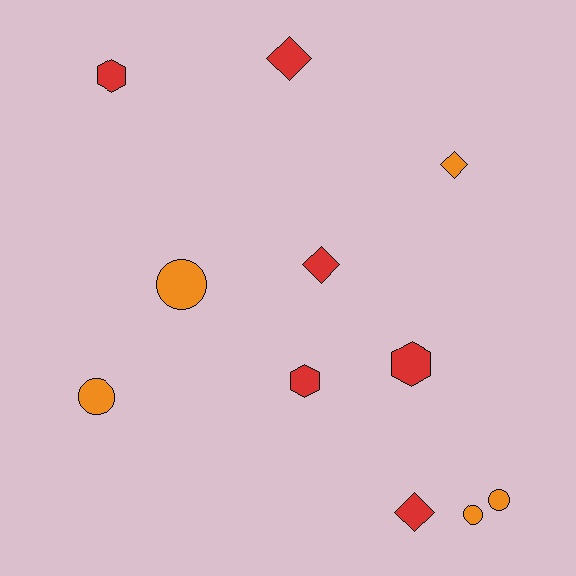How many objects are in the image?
There are 11 objects.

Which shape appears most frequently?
Circle, with 4 objects.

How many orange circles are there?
There are 4 orange circles.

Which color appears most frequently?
Red, with 6 objects.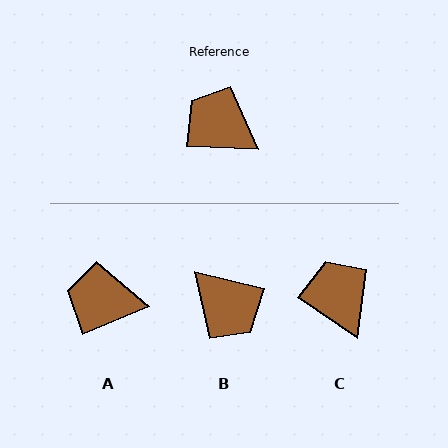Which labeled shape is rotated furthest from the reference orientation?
B, about 169 degrees away.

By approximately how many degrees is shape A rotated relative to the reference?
Approximately 25 degrees counter-clockwise.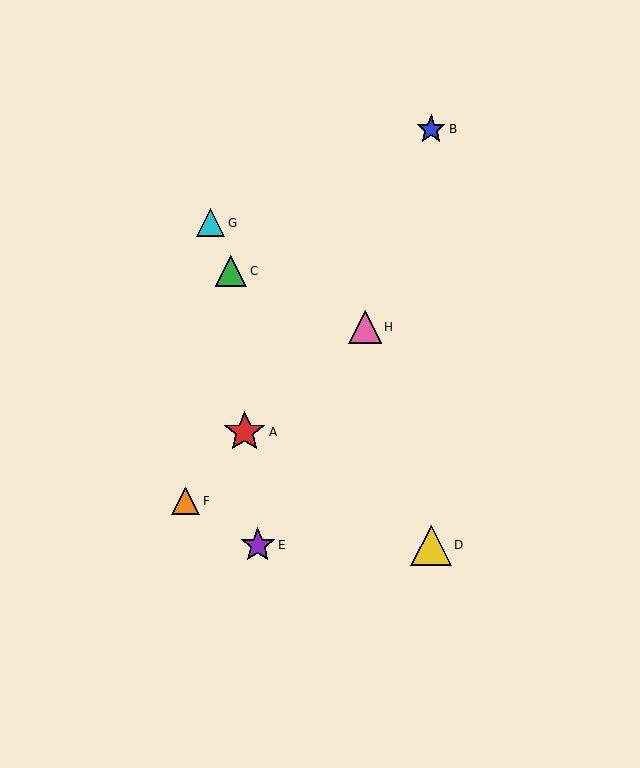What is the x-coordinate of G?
Object G is at x≈211.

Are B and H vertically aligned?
No, B is at x≈431 and H is at x≈365.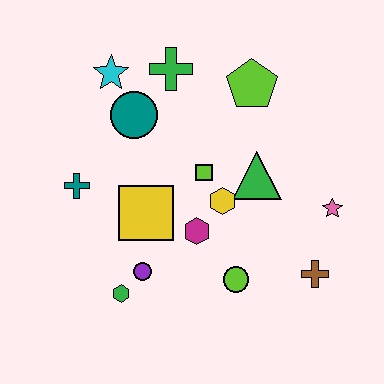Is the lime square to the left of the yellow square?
No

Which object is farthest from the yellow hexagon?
The cyan star is farthest from the yellow hexagon.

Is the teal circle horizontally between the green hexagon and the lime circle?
Yes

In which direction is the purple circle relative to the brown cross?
The purple circle is to the left of the brown cross.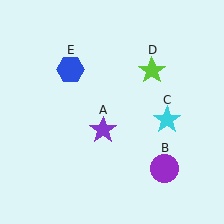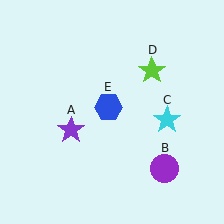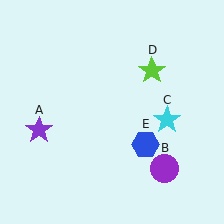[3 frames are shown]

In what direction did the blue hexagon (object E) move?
The blue hexagon (object E) moved down and to the right.